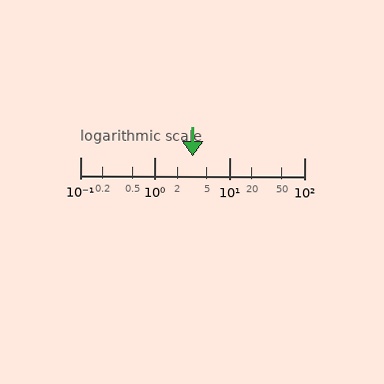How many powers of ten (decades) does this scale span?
The scale spans 3 decades, from 0.1 to 100.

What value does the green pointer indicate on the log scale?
The pointer indicates approximately 3.2.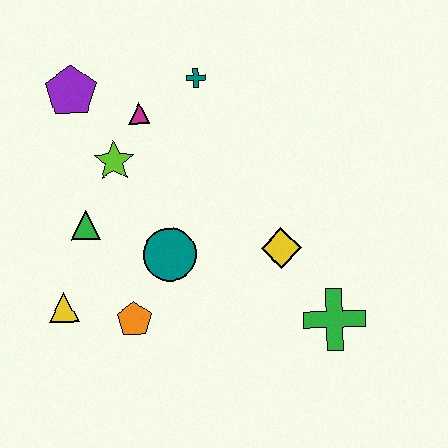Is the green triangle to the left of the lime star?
Yes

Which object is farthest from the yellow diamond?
The purple pentagon is farthest from the yellow diamond.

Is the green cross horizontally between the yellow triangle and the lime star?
No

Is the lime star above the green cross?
Yes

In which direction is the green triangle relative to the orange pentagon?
The green triangle is above the orange pentagon.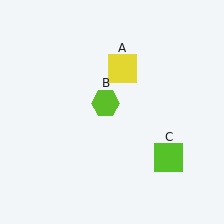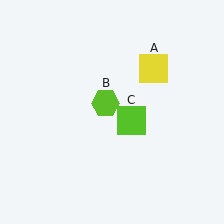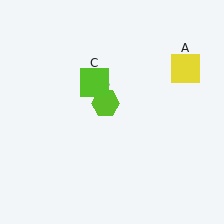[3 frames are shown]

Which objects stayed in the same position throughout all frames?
Lime hexagon (object B) remained stationary.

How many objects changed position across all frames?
2 objects changed position: yellow square (object A), lime square (object C).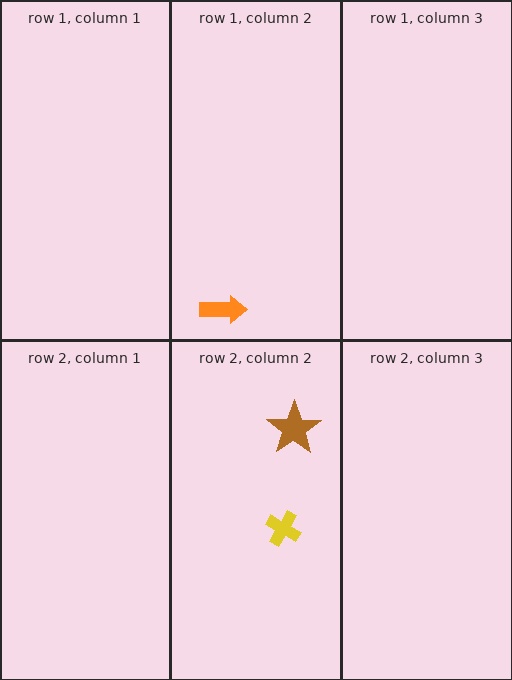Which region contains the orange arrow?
The row 1, column 2 region.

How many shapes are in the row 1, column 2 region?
1.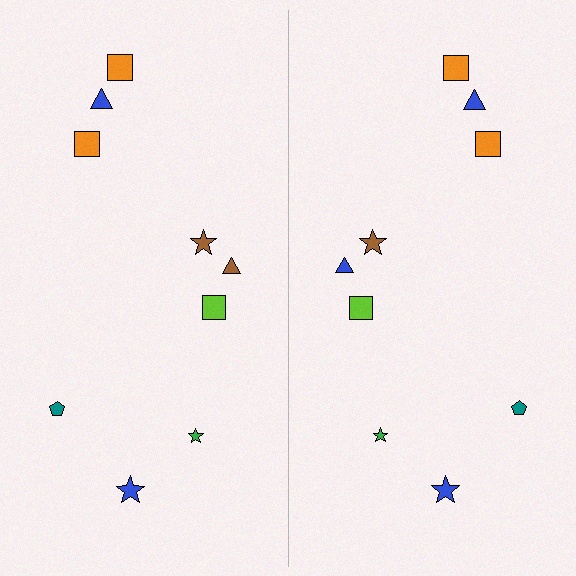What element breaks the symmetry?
The blue triangle on the right side breaks the symmetry — its mirror counterpart is brown.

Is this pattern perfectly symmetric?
No, the pattern is not perfectly symmetric. The blue triangle on the right side breaks the symmetry — its mirror counterpart is brown.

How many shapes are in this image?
There are 18 shapes in this image.